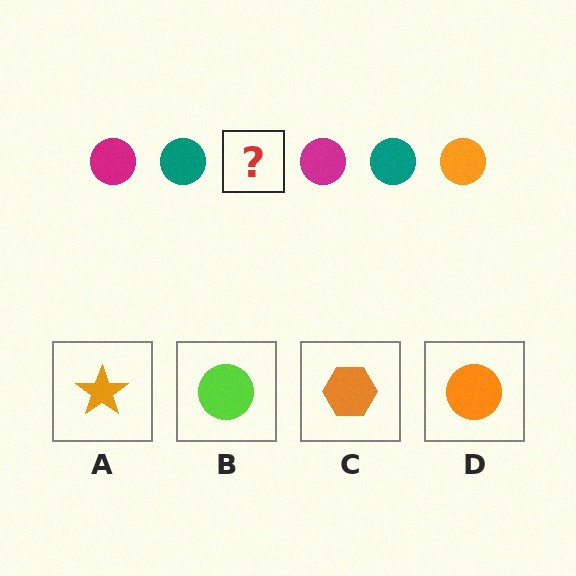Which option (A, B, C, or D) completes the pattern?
D.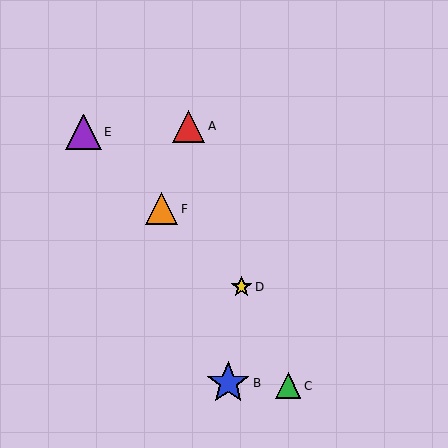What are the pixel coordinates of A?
Object A is at (189, 126).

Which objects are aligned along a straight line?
Objects D, E, F are aligned along a straight line.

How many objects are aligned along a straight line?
3 objects (D, E, F) are aligned along a straight line.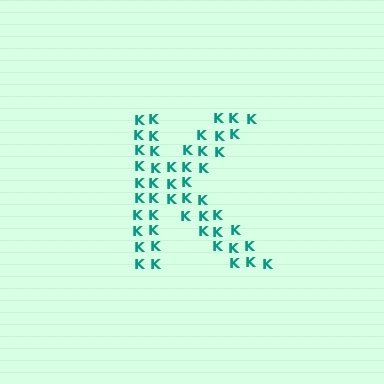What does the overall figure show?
The overall figure shows the letter K.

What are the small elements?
The small elements are letter K's.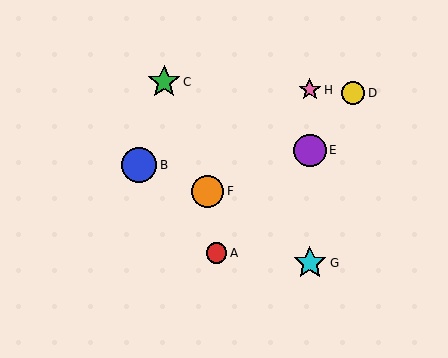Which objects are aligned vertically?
Objects E, G, H are aligned vertically.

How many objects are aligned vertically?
3 objects (E, G, H) are aligned vertically.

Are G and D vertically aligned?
No, G is at x≈310 and D is at x≈353.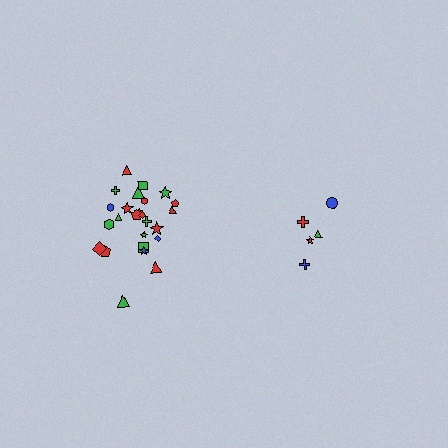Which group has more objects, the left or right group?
The left group.